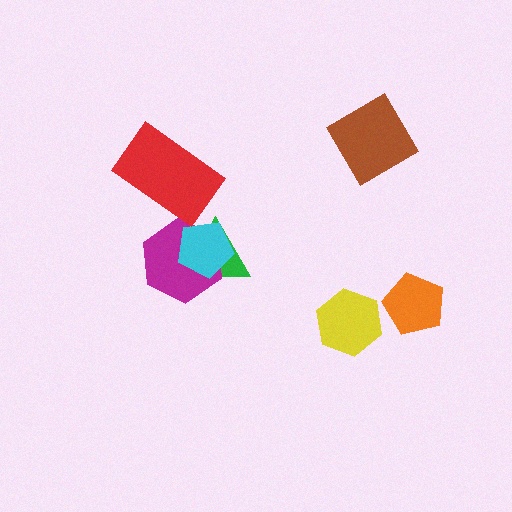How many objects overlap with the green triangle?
2 objects overlap with the green triangle.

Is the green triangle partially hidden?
Yes, it is partially covered by another shape.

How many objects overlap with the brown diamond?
0 objects overlap with the brown diamond.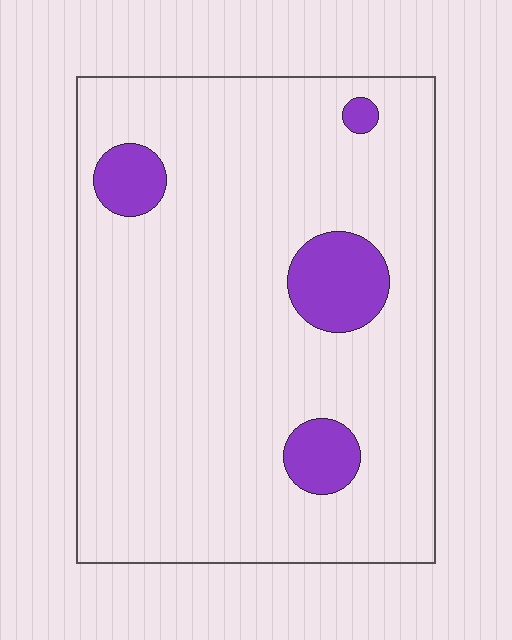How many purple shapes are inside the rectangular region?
4.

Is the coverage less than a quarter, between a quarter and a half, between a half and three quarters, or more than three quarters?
Less than a quarter.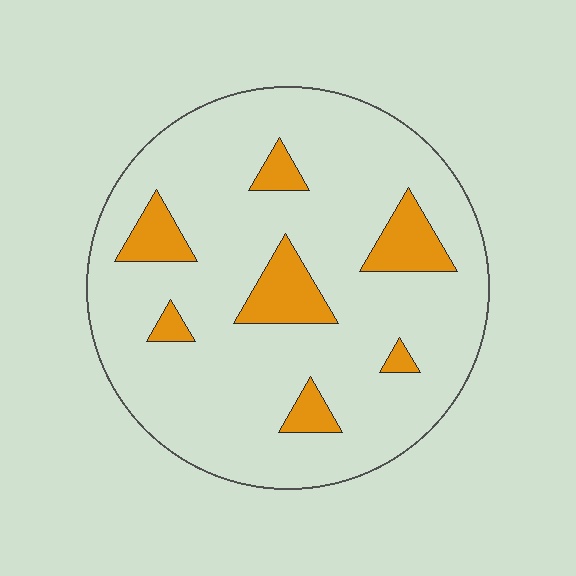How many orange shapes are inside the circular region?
7.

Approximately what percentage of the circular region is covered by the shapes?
Approximately 15%.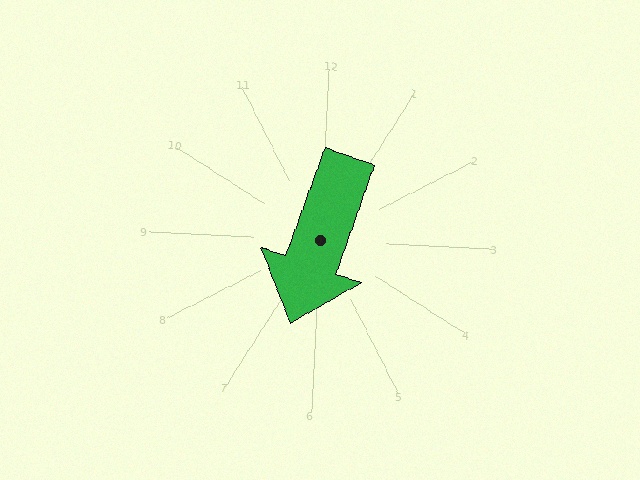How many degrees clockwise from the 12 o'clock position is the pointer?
Approximately 197 degrees.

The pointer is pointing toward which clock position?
Roughly 7 o'clock.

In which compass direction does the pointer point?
South.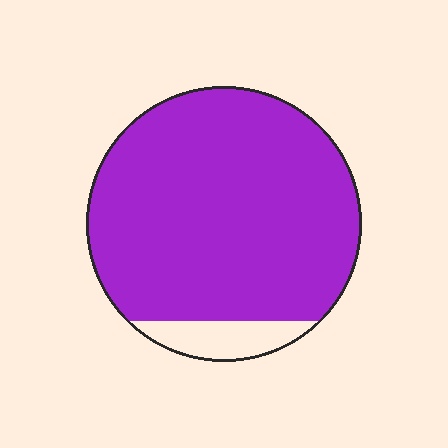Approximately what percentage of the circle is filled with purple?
Approximately 90%.